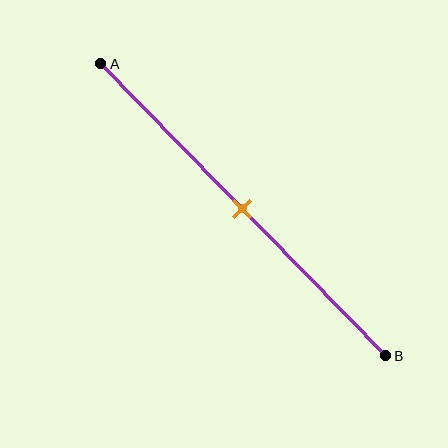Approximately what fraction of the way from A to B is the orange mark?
The orange mark is approximately 50% of the way from A to B.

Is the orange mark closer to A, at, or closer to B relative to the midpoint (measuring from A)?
The orange mark is approximately at the midpoint of segment AB.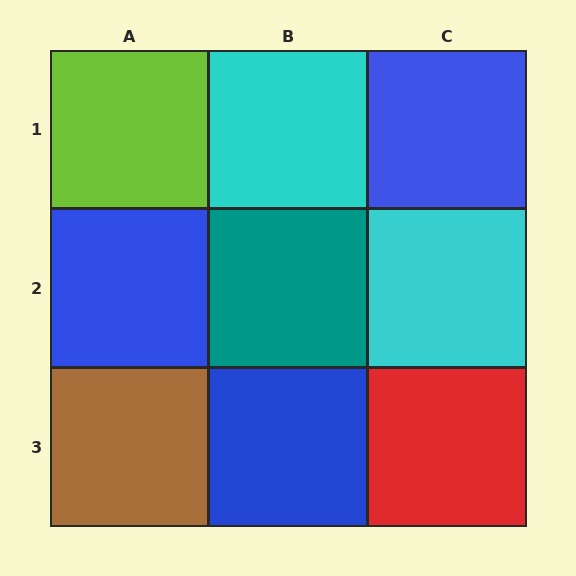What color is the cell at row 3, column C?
Red.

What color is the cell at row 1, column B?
Cyan.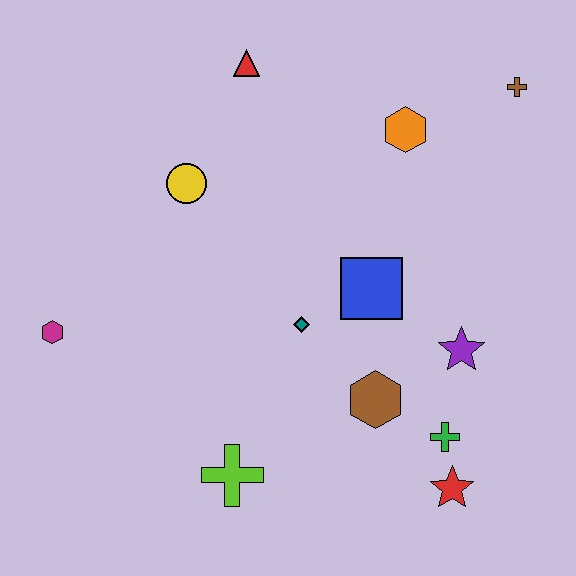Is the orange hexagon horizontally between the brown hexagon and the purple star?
Yes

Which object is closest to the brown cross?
The orange hexagon is closest to the brown cross.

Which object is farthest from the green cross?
The red triangle is farthest from the green cross.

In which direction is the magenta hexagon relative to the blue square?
The magenta hexagon is to the left of the blue square.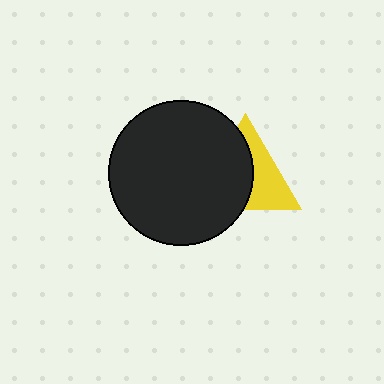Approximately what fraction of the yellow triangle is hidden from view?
Roughly 55% of the yellow triangle is hidden behind the black circle.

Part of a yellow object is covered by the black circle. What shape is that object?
It is a triangle.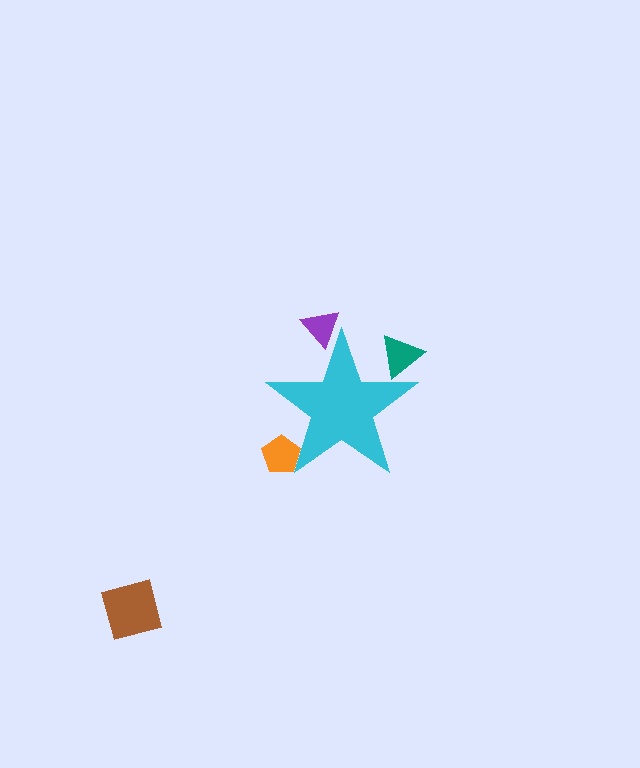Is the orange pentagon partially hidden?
Yes, the orange pentagon is partially hidden behind the cyan star.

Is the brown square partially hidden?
No, the brown square is fully visible.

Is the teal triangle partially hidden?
Yes, the teal triangle is partially hidden behind the cyan star.